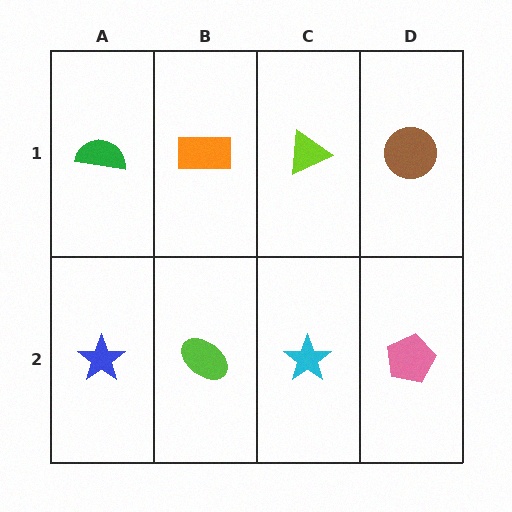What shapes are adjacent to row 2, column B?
An orange rectangle (row 1, column B), a blue star (row 2, column A), a cyan star (row 2, column C).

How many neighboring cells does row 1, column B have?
3.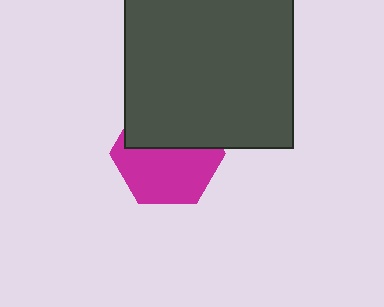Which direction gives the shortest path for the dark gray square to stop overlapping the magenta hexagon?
Moving up gives the shortest separation.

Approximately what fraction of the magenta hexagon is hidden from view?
Roughly 43% of the magenta hexagon is hidden behind the dark gray square.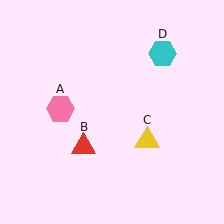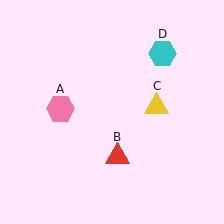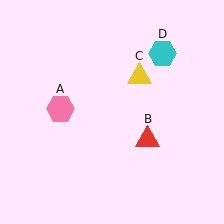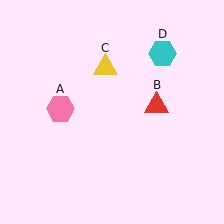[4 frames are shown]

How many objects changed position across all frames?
2 objects changed position: red triangle (object B), yellow triangle (object C).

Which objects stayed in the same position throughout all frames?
Pink hexagon (object A) and cyan hexagon (object D) remained stationary.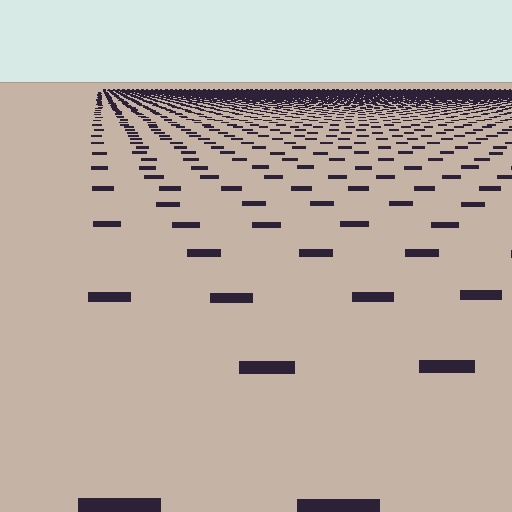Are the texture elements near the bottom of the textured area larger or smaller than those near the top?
Larger. Near the bottom, elements are closer to the viewer and appear at a bigger on-screen size.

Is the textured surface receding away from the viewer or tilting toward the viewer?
The surface is receding away from the viewer. Texture elements get smaller and denser toward the top.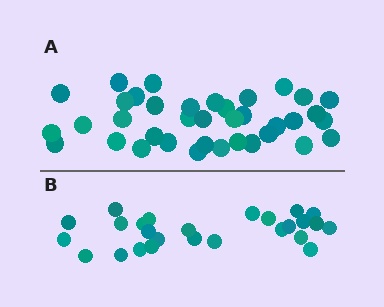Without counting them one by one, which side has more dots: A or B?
Region A (the top region) has more dots.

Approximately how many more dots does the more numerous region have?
Region A has roughly 12 or so more dots than region B.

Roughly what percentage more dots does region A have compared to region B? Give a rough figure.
About 40% more.